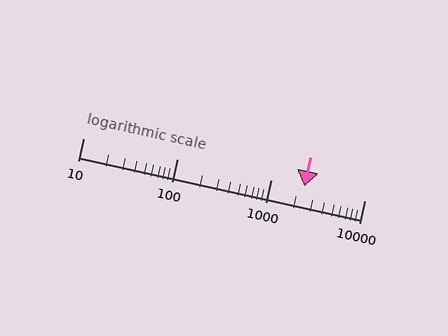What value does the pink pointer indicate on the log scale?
The pointer indicates approximately 2300.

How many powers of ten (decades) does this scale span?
The scale spans 3 decades, from 10 to 10000.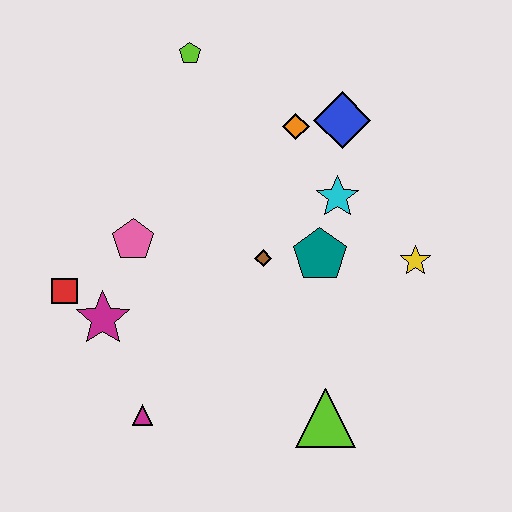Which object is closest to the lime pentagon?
The orange diamond is closest to the lime pentagon.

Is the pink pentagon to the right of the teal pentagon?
No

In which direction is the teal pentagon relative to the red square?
The teal pentagon is to the right of the red square.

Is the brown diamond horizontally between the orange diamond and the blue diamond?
No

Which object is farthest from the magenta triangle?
The lime pentagon is farthest from the magenta triangle.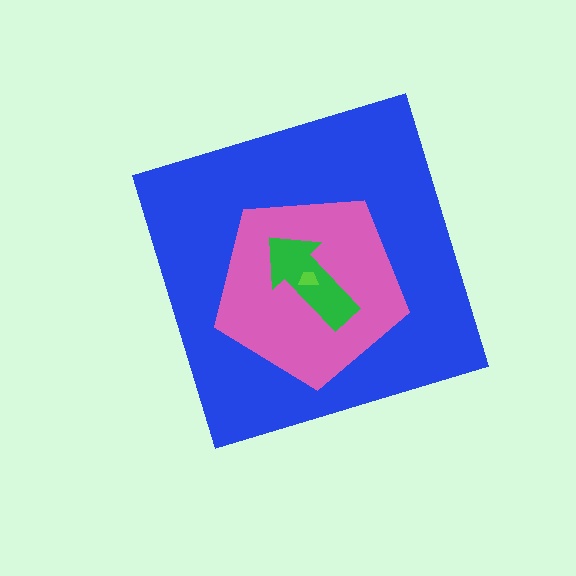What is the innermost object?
The lime trapezoid.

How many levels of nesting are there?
4.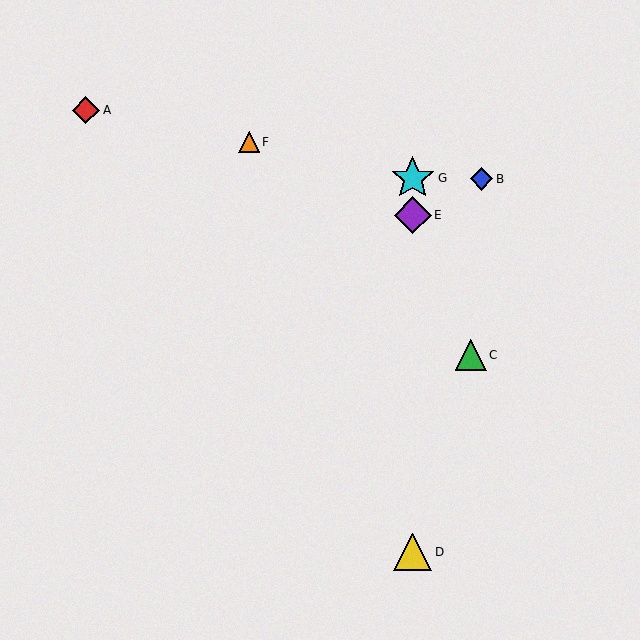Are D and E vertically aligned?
Yes, both are at x≈413.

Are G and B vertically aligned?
No, G is at x≈413 and B is at x≈482.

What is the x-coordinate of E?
Object E is at x≈413.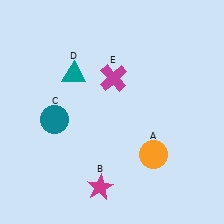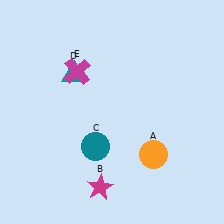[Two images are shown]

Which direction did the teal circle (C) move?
The teal circle (C) moved right.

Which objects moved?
The objects that moved are: the teal circle (C), the magenta cross (E).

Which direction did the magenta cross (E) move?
The magenta cross (E) moved left.